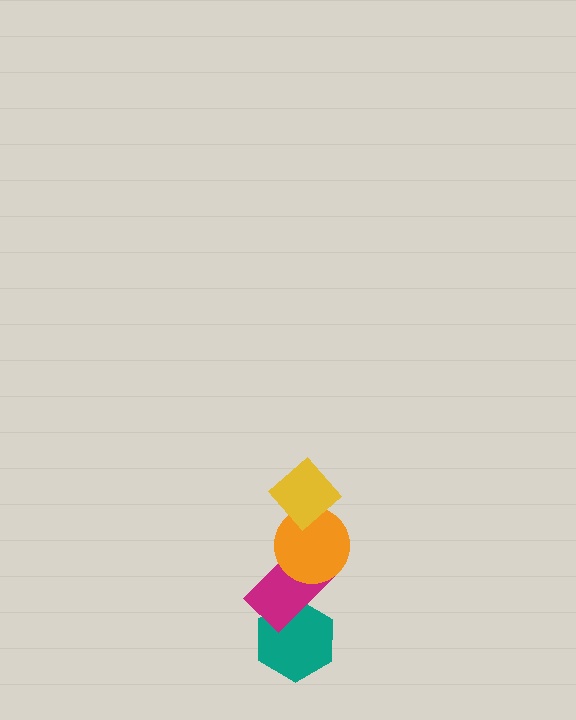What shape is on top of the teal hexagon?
The magenta rectangle is on top of the teal hexagon.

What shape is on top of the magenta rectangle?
The orange circle is on top of the magenta rectangle.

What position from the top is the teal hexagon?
The teal hexagon is 4th from the top.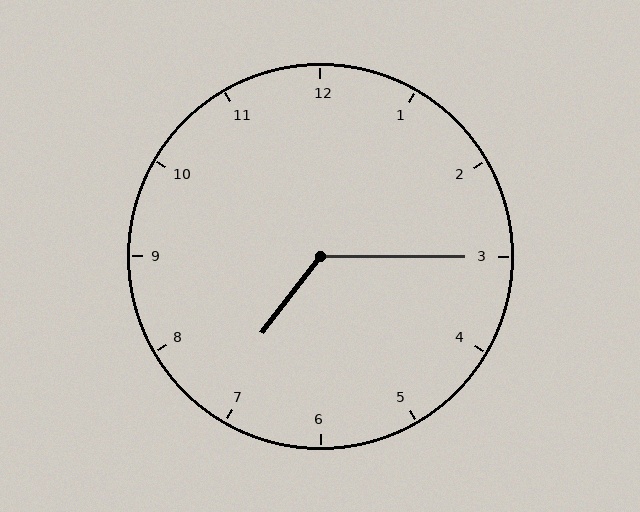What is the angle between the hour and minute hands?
Approximately 128 degrees.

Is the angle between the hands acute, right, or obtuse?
It is obtuse.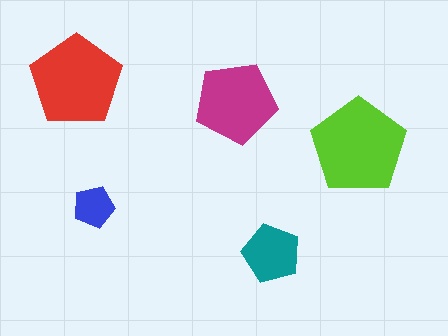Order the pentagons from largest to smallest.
the lime one, the red one, the magenta one, the teal one, the blue one.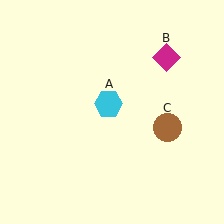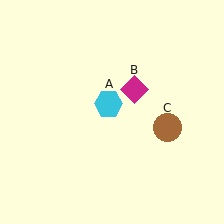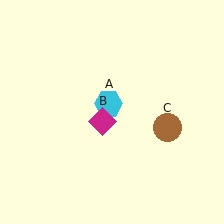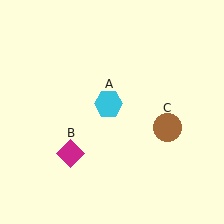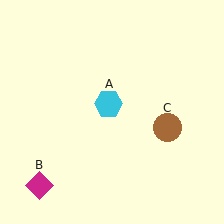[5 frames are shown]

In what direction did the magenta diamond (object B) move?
The magenta diamond (object B) moved down and to the left.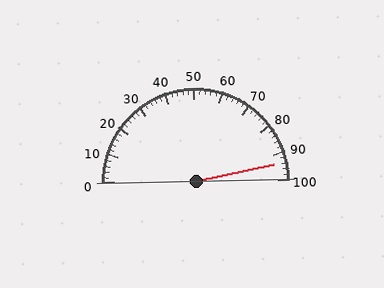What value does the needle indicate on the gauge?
The needle indicates approximately 94.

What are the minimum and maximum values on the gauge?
The gauge ranges from 0 to 100.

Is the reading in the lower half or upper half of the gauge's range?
The reading is in the upper half of the range (0 to 100).